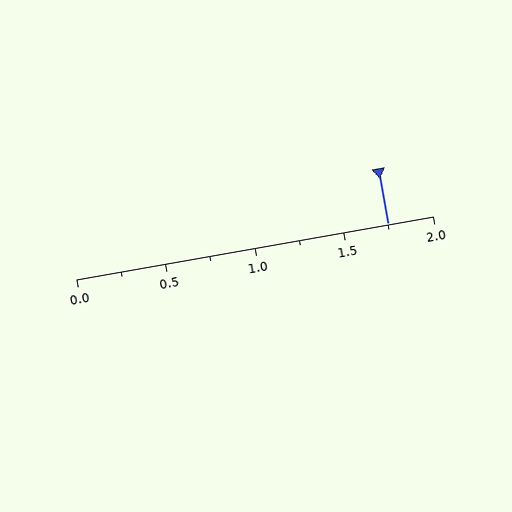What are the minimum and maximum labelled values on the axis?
The axis runs from 0.0 to 2.0.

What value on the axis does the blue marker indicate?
The marker indicates approximately 1.75.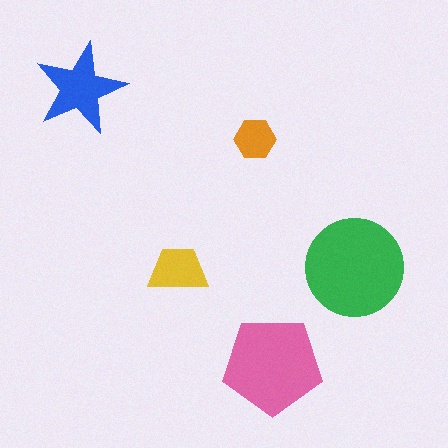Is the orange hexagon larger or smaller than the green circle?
Smaller.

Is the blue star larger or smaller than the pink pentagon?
Smaller.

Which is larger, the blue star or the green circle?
The green circle.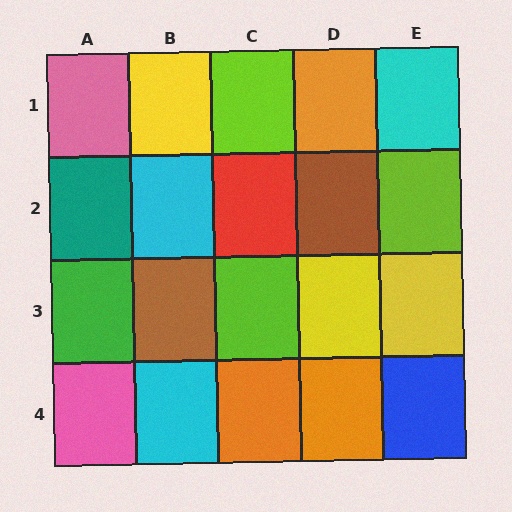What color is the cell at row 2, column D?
Brown.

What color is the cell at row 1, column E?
Cyan.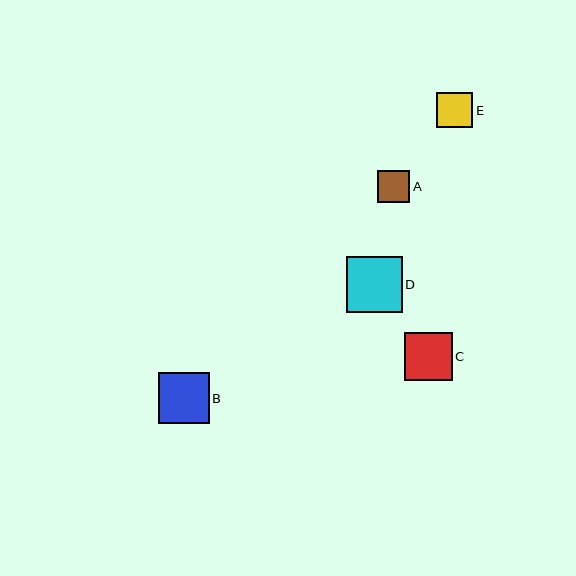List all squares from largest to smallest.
From largest to smallest: D, B, C, E, A.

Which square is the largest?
Square D is the largest with a size of approximately 56 pixels.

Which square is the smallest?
Square A is the smallest with a size of approximately 32 pixels.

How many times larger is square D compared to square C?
Square D is approximately 1.2 times the size of square C.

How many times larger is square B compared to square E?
Square B is approximately 1.4 times the size of square E.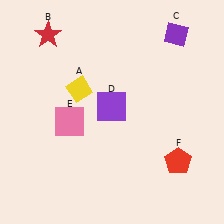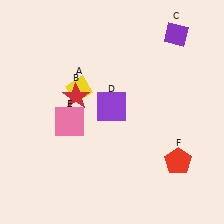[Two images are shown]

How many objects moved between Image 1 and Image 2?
1 object moved between the two images.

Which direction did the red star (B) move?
The red star (B) moved down.